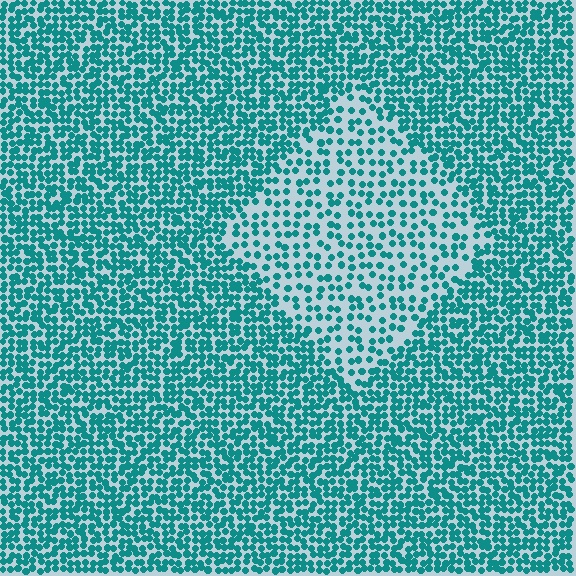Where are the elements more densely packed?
The elements are more densely packed outside the diamond boundary.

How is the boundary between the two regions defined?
The boundary is defined by a change in element density (approximately 2.0x ratio). All elements are the same color, size, and shape.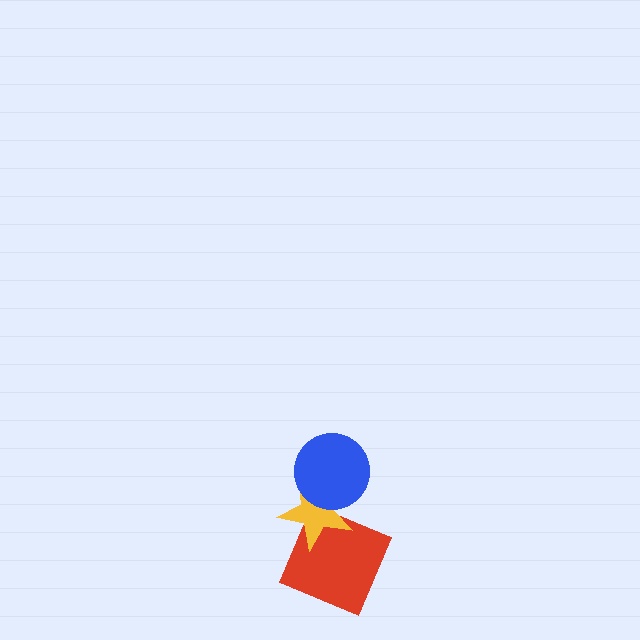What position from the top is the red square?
The red square is 3rd from the top.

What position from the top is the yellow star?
The yellow star is 2nd from the top.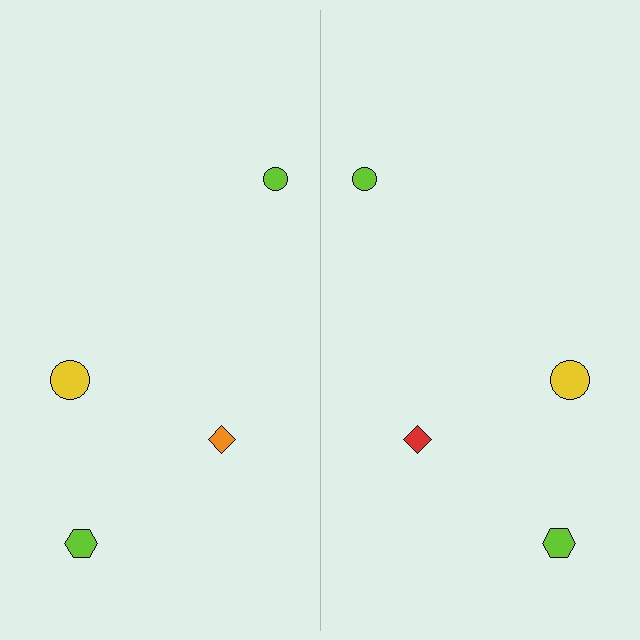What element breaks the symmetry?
The red diamond on the right side breaks the symmetry — its mirror counterpart is orange.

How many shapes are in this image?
There are 8 shapes in this image.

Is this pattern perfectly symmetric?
No, the pattern is not perfectly symmetric. The red diamond on the right side breaks the symmetry — its mirror counterpart is orange.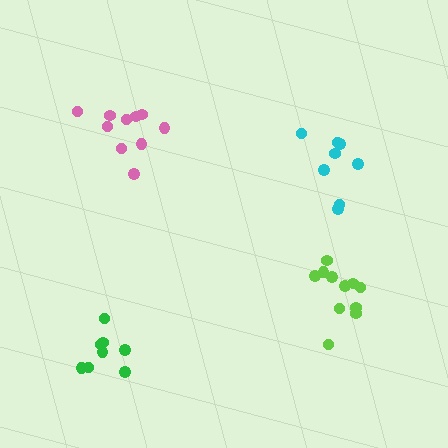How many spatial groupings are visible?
There are 4 spatial groupings.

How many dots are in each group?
Group 1: 8 dots, Group 2: 8 dots, Group 3: 11 dots, Group 4: 10 dots (37 total).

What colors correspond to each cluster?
The clusters are colored: green, cyan, lime, pink.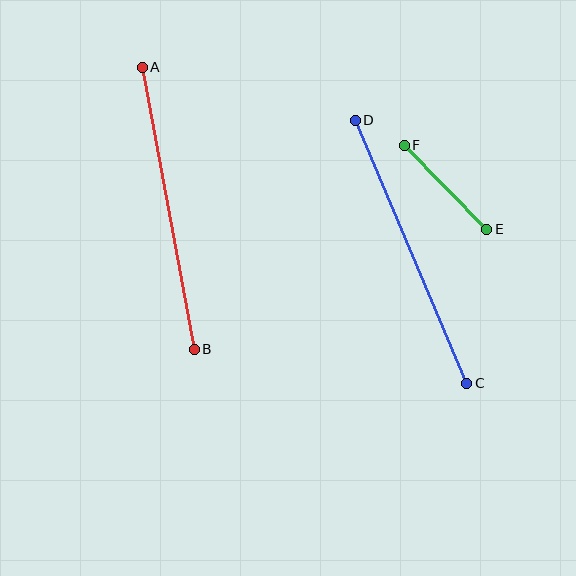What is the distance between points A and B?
The distance is approximately 287 pixels.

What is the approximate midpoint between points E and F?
The midpoint is at approximately (446, 187) pixels.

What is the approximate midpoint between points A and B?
The midpoint is at approximately (168, 208) pixels.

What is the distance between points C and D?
The distance is approximately 286 pixels.